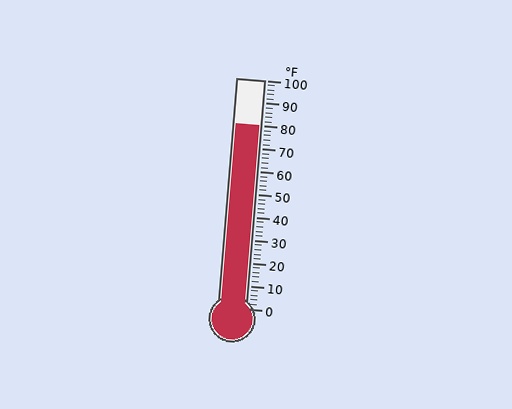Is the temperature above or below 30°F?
The temperature is above 30°F.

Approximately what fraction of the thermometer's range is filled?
The thermometer is filled to approximately 80% of its range.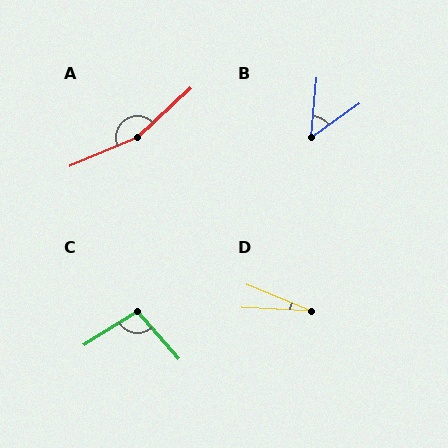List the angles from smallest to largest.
D (19°), B (49°), C (99°), A (160°).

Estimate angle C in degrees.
Approximately 99 degrees.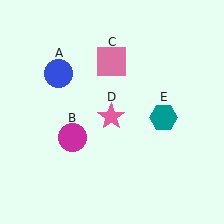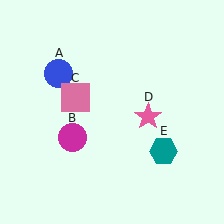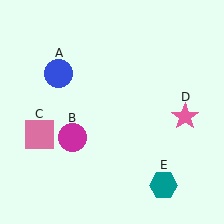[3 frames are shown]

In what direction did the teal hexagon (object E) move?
The teal hexagon (object E) moved down.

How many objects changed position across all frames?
3 objects changed position: pink square (object C), pink star (object D), teal hexagon (object E).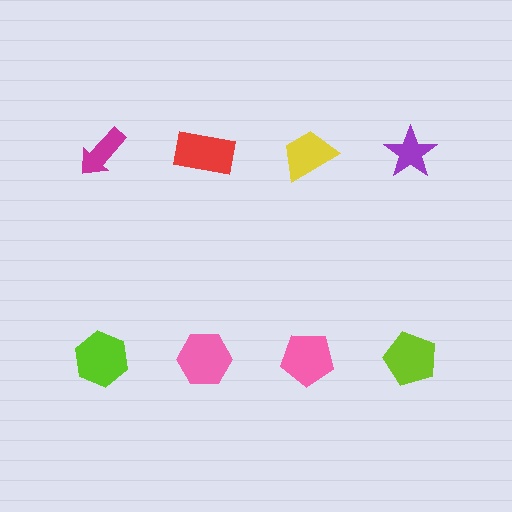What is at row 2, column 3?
A pink pentagon.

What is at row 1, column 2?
A red rectangle.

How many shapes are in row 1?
4 shapes.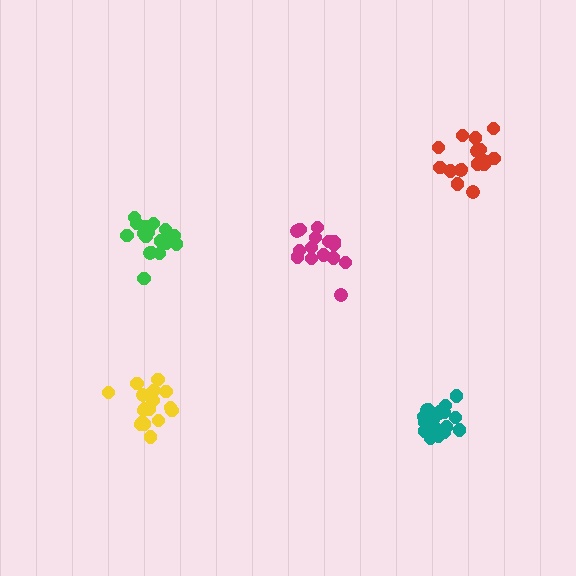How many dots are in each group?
Group 1: 15 dots, Group 2: 19 dots, Group 3: 21 dots, Group 4: 16 dots, Group 5: 18 dots (89 total).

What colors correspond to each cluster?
The clusters are colored: magenta, teal, green, red, yellow.